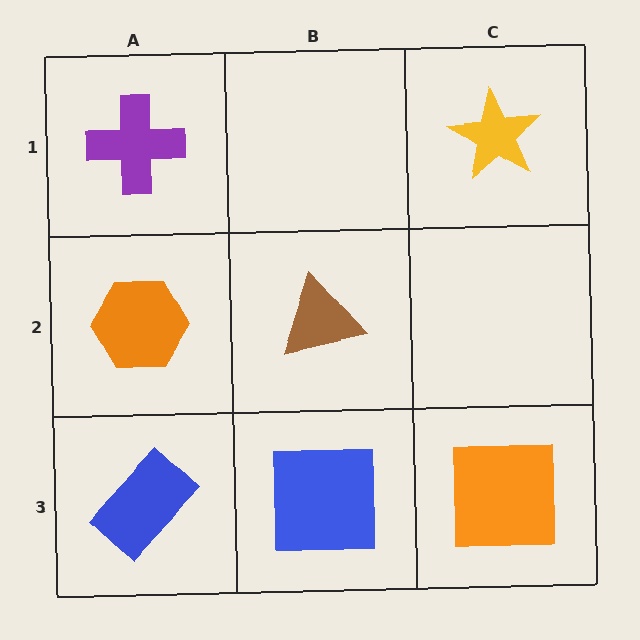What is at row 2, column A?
An orange hexagon.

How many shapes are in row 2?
2 shapes.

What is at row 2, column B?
A brown triangle.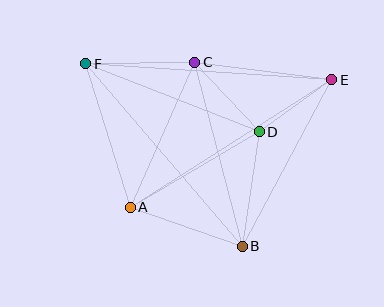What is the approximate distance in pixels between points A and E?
The distance between A and E is approximately 238 pixels.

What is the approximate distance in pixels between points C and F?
The distance between C and F is approximately 109 pixels.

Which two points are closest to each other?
Points D and E are closest to each other.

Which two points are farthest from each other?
Points E and F are farthest from each other.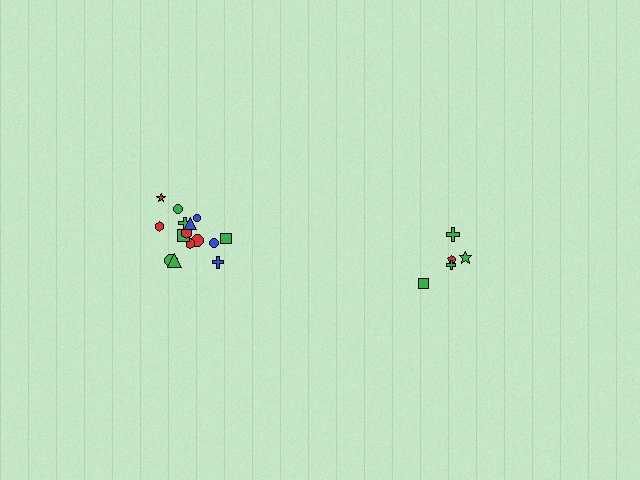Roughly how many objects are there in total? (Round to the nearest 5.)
Roughly 20 objects in total.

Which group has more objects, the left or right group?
The left group.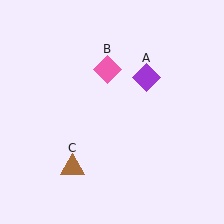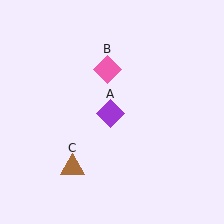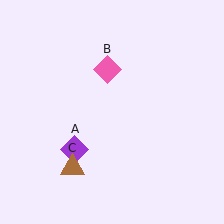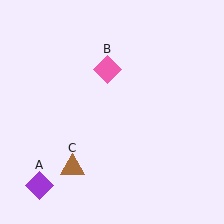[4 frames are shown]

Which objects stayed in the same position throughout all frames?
Pink diamond (object B) and brown triangle (object C) remained stationary.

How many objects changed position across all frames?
1 object changed position: purple diamond (object A).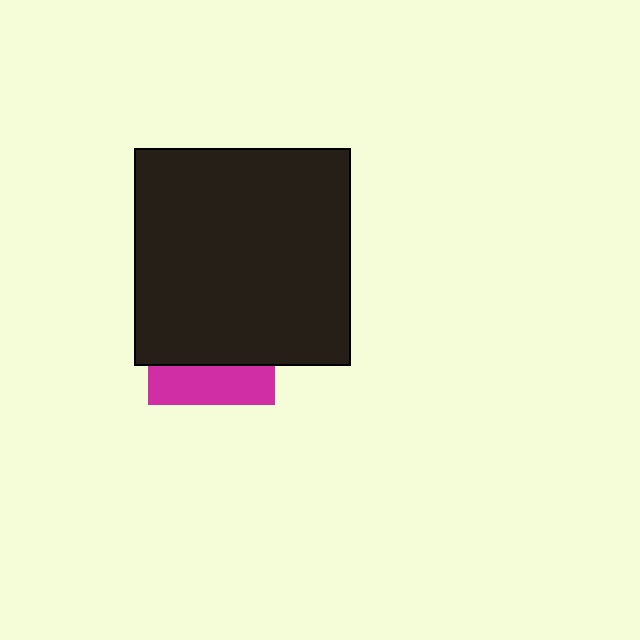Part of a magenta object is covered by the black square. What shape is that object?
It is a square.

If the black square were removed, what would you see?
You would see the complete magenta square.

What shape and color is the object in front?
The object in front is a black square.